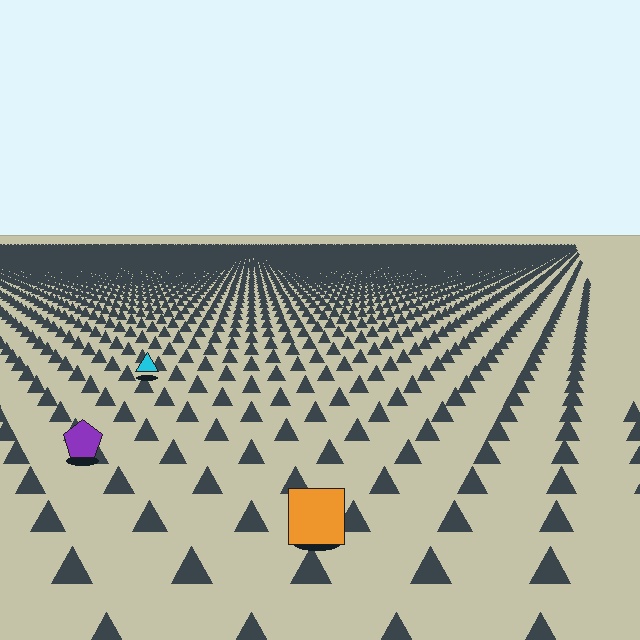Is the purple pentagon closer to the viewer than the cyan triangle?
Yes. The purple pentagon is closer — you can tell from the texture gradient: the ground texture is coarser near it.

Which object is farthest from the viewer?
The cyan triangle is farthest from the viewer. It appears smaller and the ground texture around it is denser.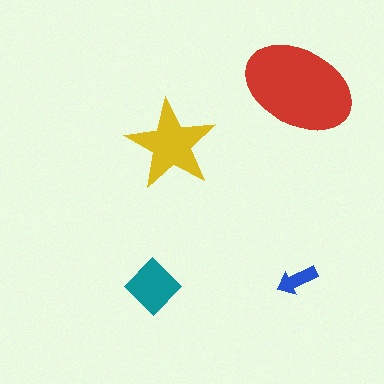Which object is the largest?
The red ellipse.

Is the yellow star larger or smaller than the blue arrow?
Larger.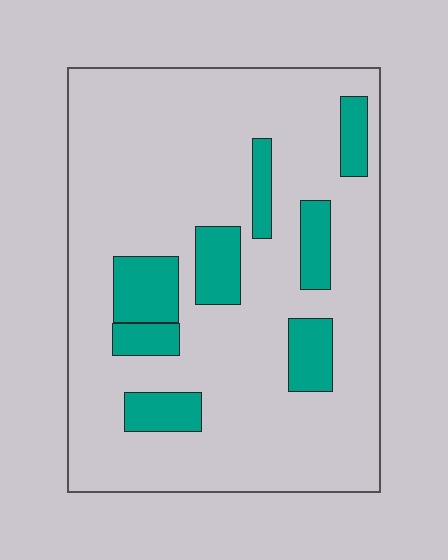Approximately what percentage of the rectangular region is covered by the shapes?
Approximately 20%.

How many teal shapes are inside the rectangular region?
8.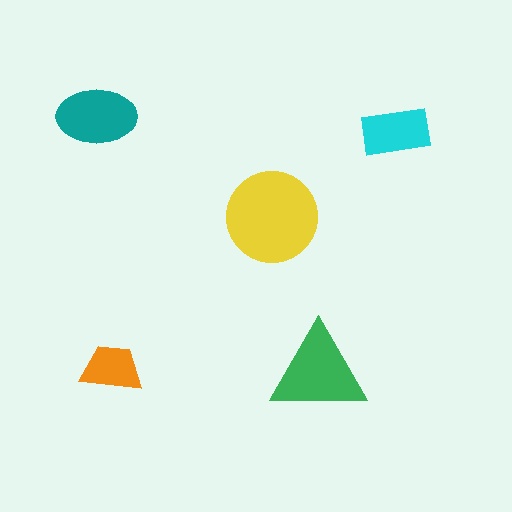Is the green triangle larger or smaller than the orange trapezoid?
Larger.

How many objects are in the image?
There are 5 objects in the image.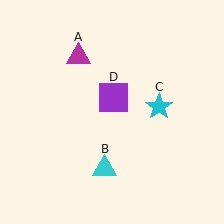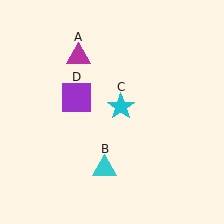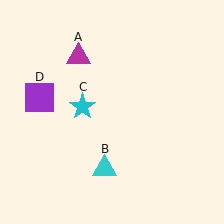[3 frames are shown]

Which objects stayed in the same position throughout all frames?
Magenta triangle (object A) and cyan triangle (object B) remained stationary.